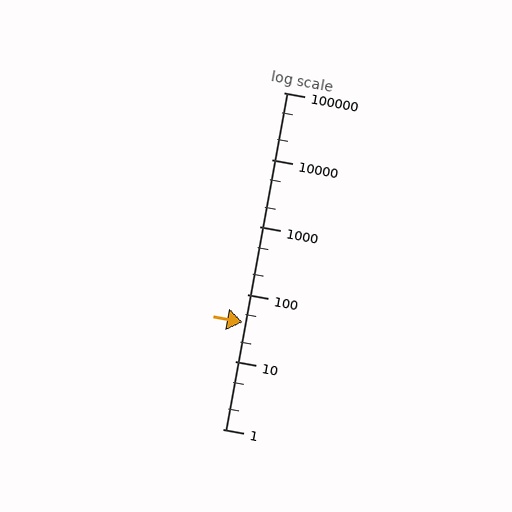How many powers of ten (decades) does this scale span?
The scale spans 5 decades, from 1 to 100000.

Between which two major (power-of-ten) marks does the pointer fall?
The pointer is between 10 and 100.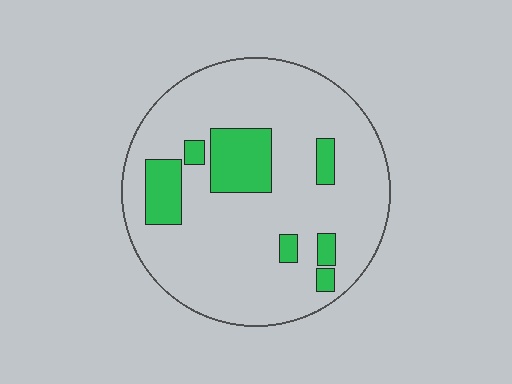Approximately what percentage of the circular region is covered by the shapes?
Approximately 15%.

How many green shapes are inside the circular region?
7.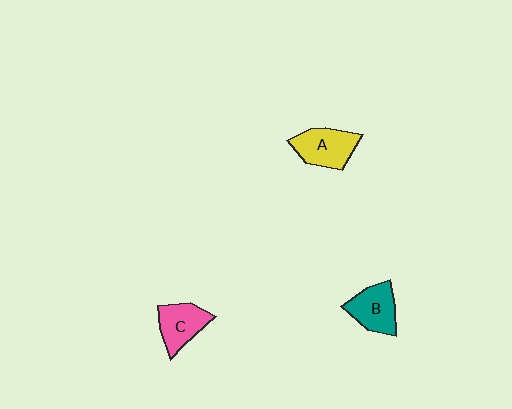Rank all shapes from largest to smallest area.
From largest to smallest: A (yellow), B (teal), C (pink).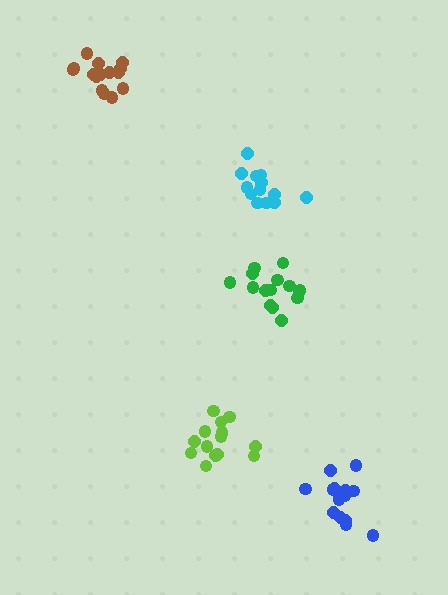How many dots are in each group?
Group 1: 15 dots, Group 2: 13 dots, Group 3: 15 dots, Group 4: 15 dots, Group 5: 16 dots (74 total).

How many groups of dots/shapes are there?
There are 5 groups.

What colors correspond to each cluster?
The clusters are colored: green, cyan, brown, lime, blue.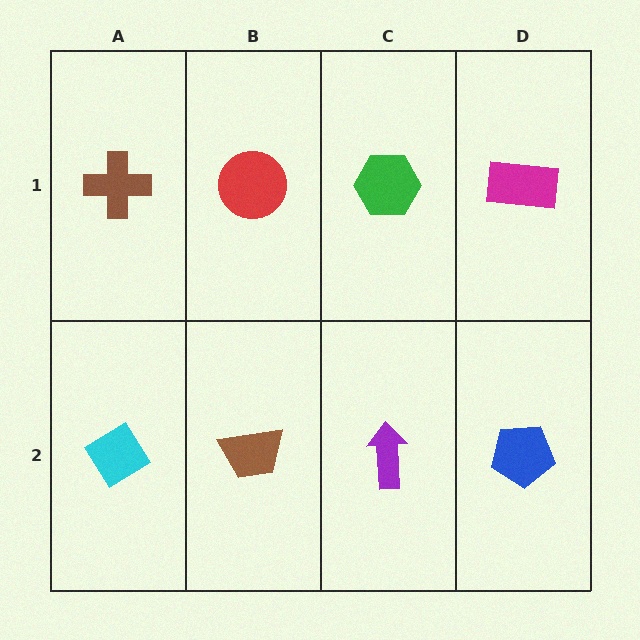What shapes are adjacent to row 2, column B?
A red circle (row 1, column B), a cyan diamond (row 2, column A), a purple arrow (row 2, column C).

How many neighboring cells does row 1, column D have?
2.